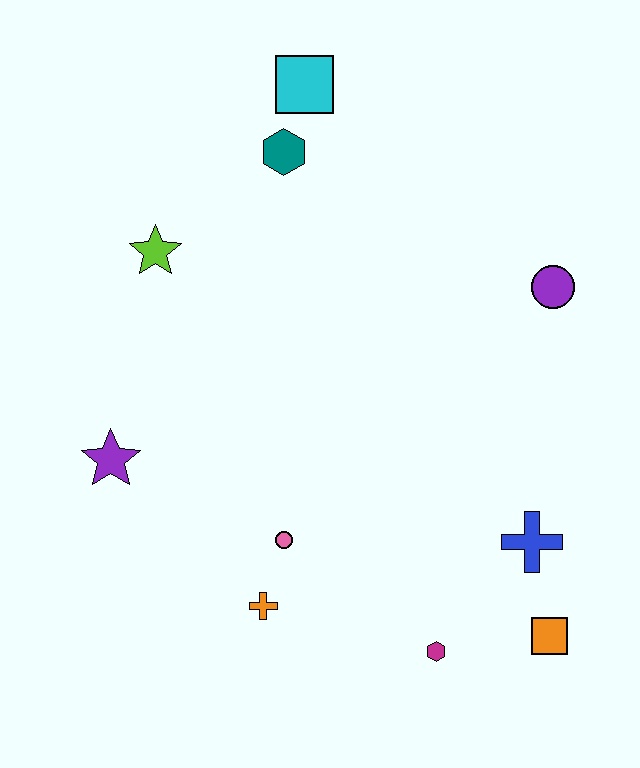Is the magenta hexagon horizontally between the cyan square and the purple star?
No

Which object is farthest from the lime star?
The orange square is farthest from the lime star.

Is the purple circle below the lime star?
Yes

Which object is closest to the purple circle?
The blue cross is closest to the purple circle.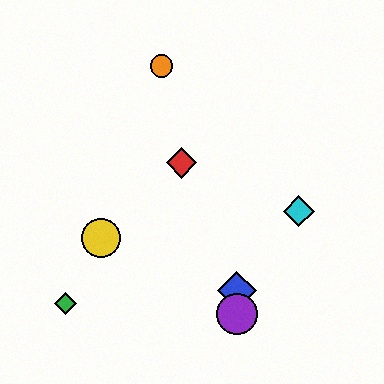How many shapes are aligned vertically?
2 shapes (the blue diamond, the purple circle) are aligned vertically.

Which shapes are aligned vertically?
The blue diamond, the purple circle are aligned vertically.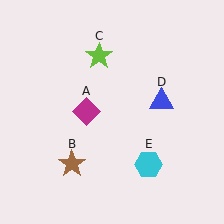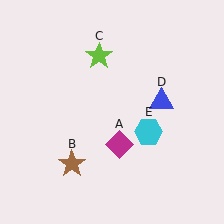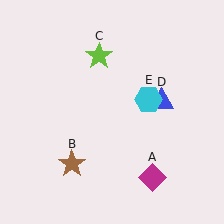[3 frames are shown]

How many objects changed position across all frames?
2 objects changed position: magenta diamond (object A), cyan hexagon (object E).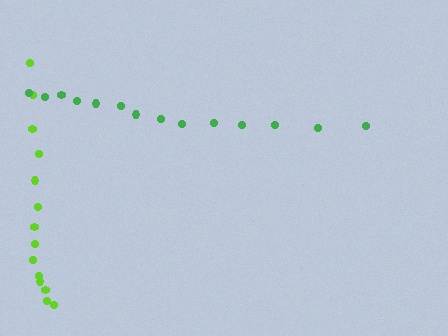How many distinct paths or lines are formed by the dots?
There are 2 distinct paths.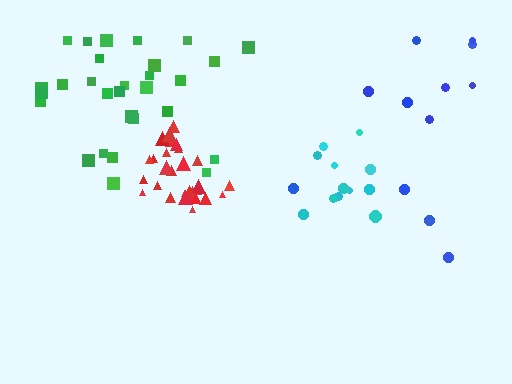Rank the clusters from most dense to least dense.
red, cyan, green, blue.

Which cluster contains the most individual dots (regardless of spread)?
Red (30).